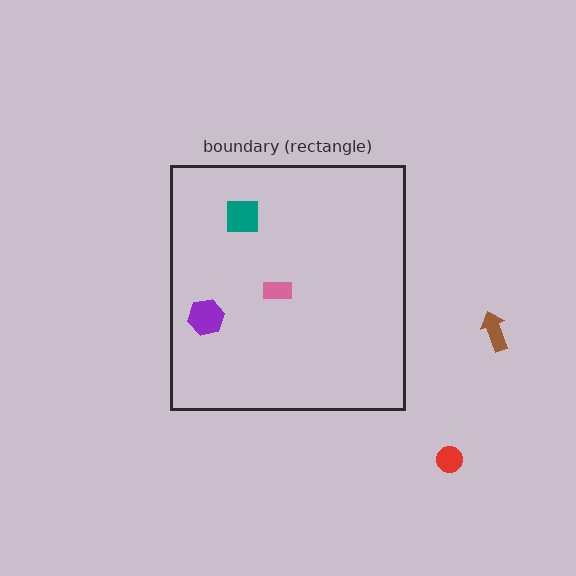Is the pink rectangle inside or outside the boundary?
Inside.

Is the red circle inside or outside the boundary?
Outside.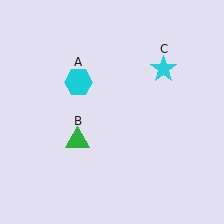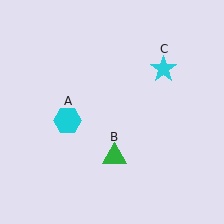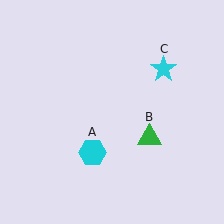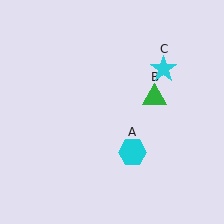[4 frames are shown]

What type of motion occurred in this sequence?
The cyan hexagon (object A), green triangle (object B) rotated counterclockwise around the center of the scene.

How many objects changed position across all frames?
2 objects changed position: cyan hexagon (object A), green triangle (object B).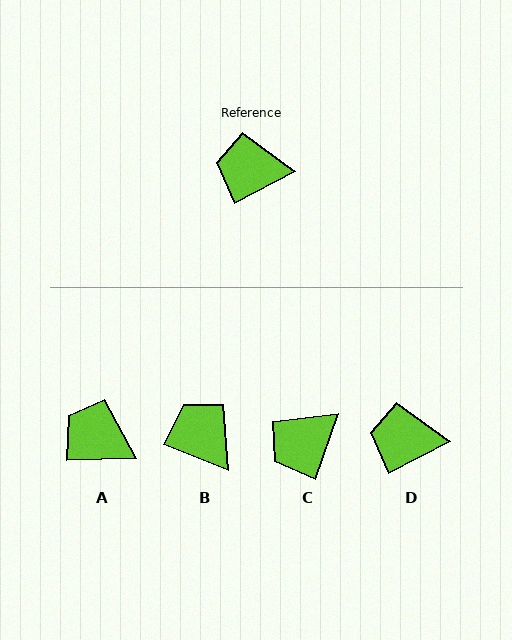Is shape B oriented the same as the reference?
No, it is off by about 50 degrees.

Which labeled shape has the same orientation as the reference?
D.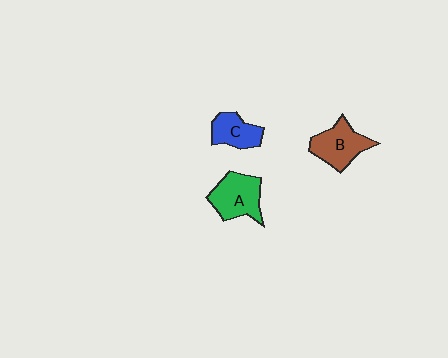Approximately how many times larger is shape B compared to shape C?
Approximately 1.3 times.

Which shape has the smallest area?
Shape C (blue).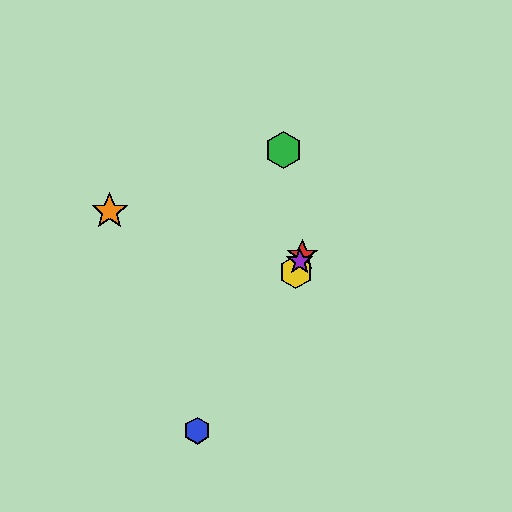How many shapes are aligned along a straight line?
3 shapes (the red star, the yellow hexagon, the purple star) are aligned along a straight line.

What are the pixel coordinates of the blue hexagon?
The blue hexagon is at (197, 431).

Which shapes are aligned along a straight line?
The red star, the yellow hexagon, the purple star are aligned along a straight line.